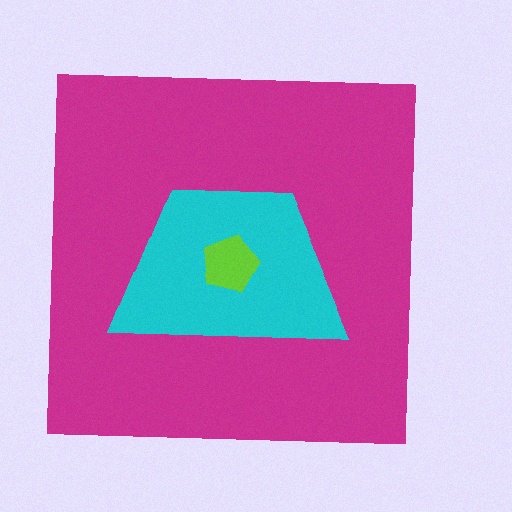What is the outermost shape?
The magenta square.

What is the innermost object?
The lime pentagon.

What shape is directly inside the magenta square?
The cyan trapezoid.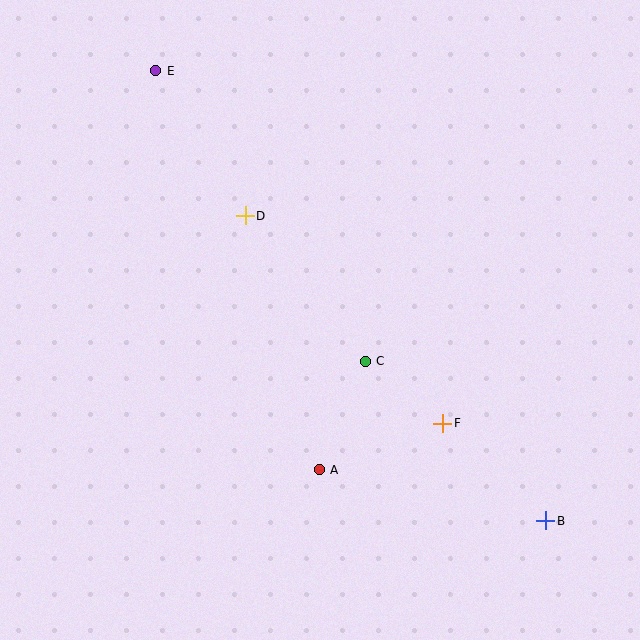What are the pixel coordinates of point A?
Point A is at (319, 470).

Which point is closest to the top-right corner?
Point D is closest to the top-right corner.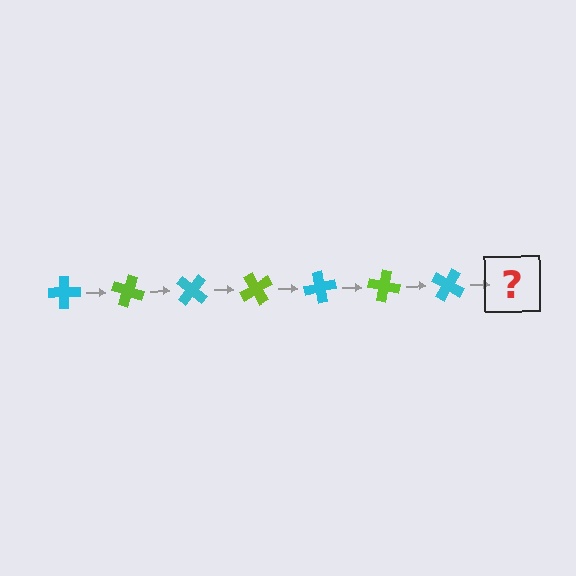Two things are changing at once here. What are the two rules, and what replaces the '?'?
The two rules are that it rotates 20 degrees each step and the color cycles through cyan and lime. The '?' should be a lime cross, rotated 140 degrees from the start.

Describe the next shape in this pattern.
It should be a lime cross, rotated 140 degrees from the start.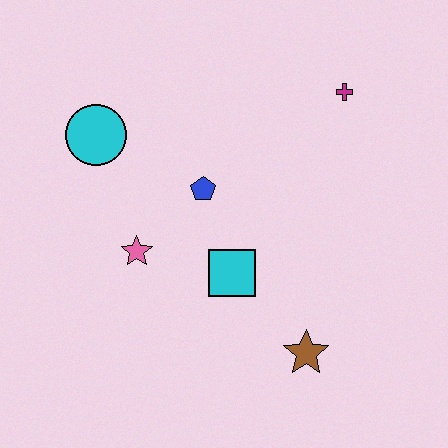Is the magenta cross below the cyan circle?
No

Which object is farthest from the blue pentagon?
The brown star is farthest from the blue pentagon.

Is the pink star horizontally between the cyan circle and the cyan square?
Yes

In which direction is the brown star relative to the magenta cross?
The brown star is below the magenta cross.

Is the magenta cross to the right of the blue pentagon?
Yes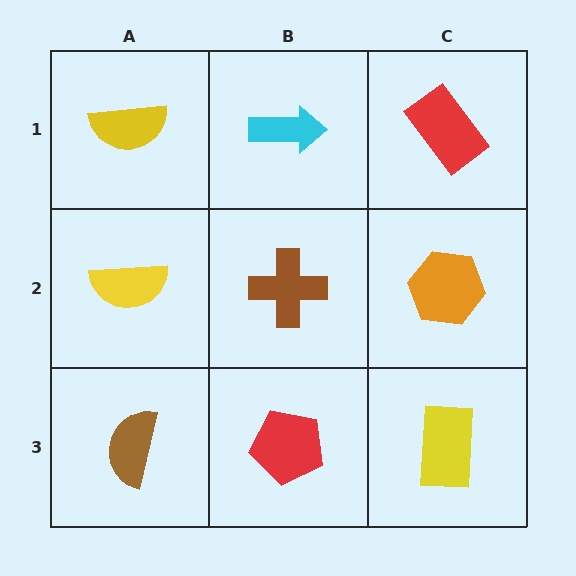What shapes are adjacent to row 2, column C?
A red rectangle (row 1, column C), a yellow rectangle (row 3, column C), a brown cross (row 2, column B).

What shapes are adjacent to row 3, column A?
A yellow semicircle (row 2, column A), a red pentagon (row 3, column B).